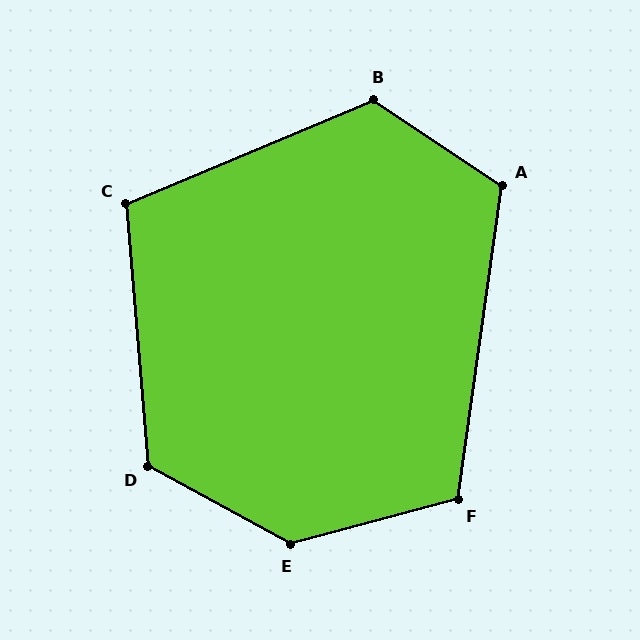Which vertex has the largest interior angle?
E, at approximately 136 degrees.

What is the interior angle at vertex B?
Approximately 124 degrees (obtuse).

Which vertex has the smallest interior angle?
C, at approximately 108 degrees.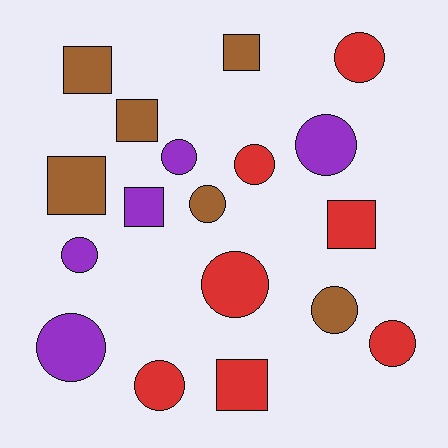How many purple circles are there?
There are 4 purple circles.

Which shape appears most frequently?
Circle, with 11 objects.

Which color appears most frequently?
Red, with 7 objects.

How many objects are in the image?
There are 18 objects.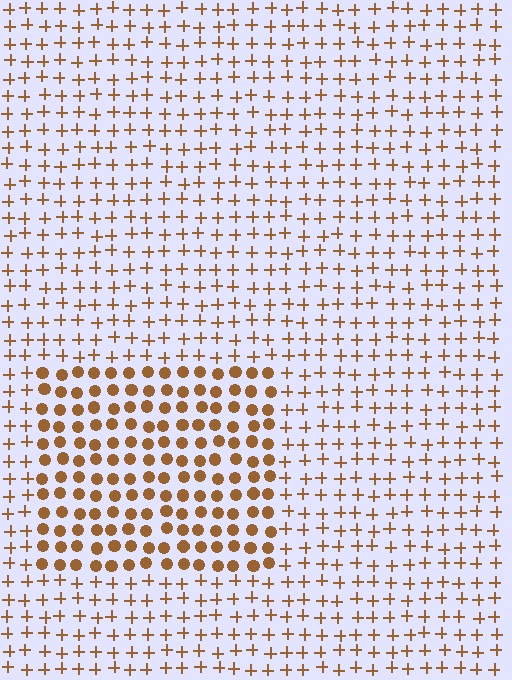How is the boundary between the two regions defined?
The boundary is defined by a change in element shape: circles inside vs. plus signs outside. All elements share the same color and spacing.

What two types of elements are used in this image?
The image uses circles inside the rectangle region and plus signs outside it.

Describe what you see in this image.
The image is filled with small brown elements arranged in a uniform grid. A rectangle-shaped region contains circles, while the surrounding area contains plus signs. The boundary is defined purely by the change in element shape.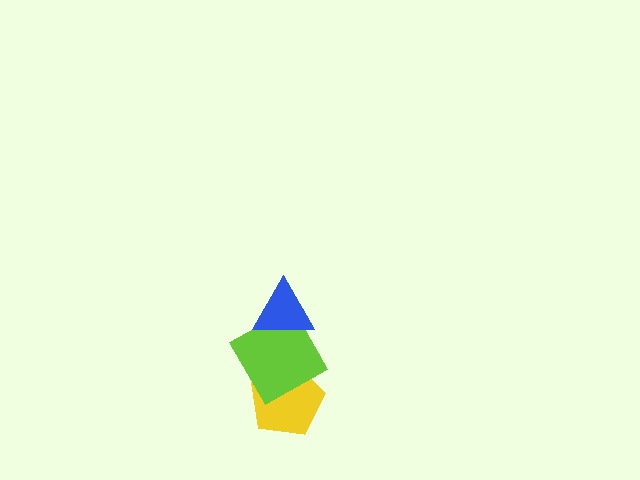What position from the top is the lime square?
The lime square is 2nd from the top.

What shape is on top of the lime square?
The blue triangle is on top of the lime square.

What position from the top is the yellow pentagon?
The yellow pentagon is 3rd from the top.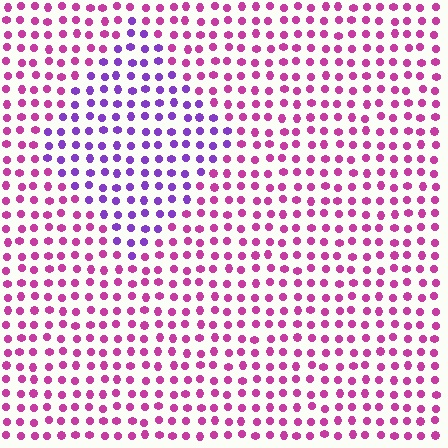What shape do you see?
I see a diamond.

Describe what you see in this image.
The image is filled with small magenta elements in a uniform arrangement. A diamond-shaped region is visible where the elements are tinted to a slightly different hue, forming a subtle color boundary.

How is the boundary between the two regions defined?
The boundary is defined purely by a slight shift in hue (about 44 degrees). Spacing, size, and orientation are identical on both sides.